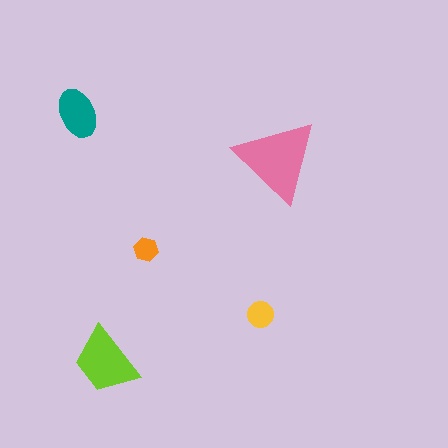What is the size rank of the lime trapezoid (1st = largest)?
2nd.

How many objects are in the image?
There are 5 objects in the image.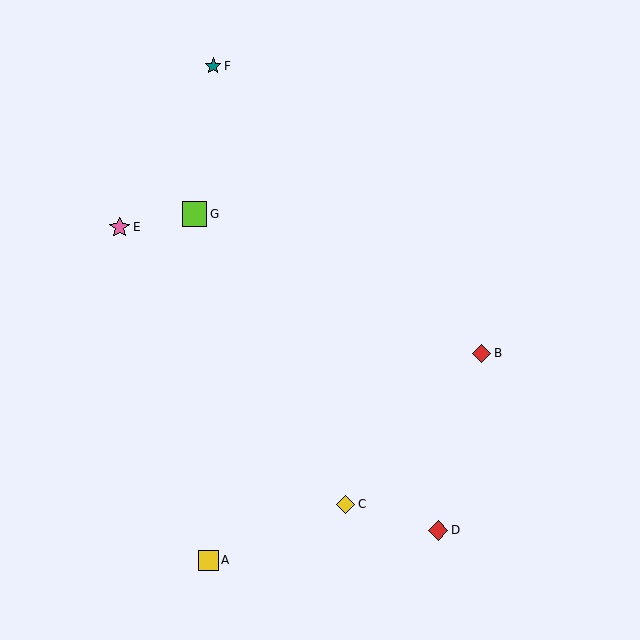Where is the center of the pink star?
The center of the pink star is at (120, 227).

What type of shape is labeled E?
Shape E is a pink star.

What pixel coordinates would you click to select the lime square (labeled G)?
Click at (195, 214) to select the lime square G.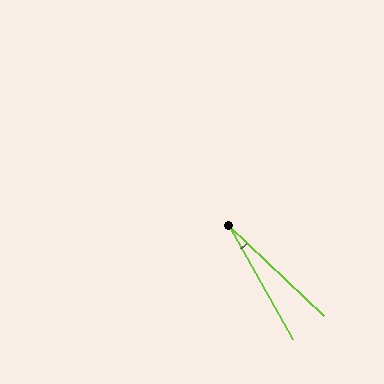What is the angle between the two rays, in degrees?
Approximately 17 degrees.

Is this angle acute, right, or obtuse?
It is acute.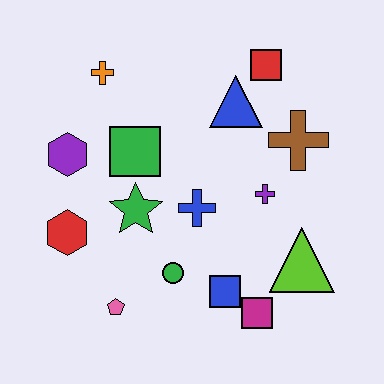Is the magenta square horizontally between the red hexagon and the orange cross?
No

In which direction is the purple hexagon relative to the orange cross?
The purple hexagon is below the orange cross.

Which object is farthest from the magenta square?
The orange cross is farthest from the magenta square.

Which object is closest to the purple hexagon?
The green square is closest to the purple hexagon.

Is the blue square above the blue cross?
No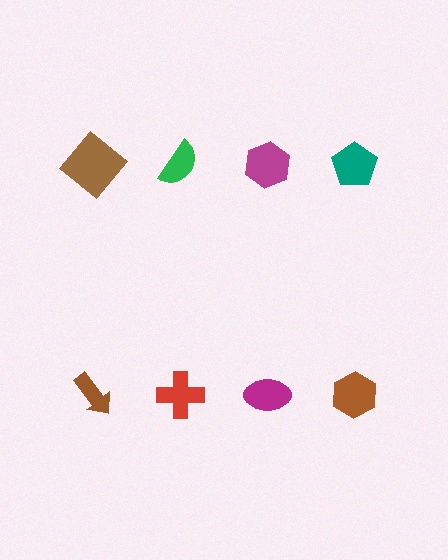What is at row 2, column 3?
A magenta ellipse.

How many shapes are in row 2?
4 shapes.